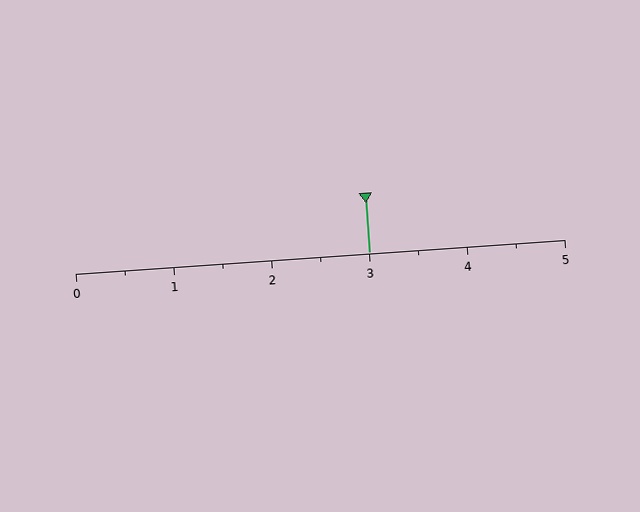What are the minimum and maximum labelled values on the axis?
The axis runs from 0 to 5.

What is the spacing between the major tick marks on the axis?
The major ticks are spaced 1 apart.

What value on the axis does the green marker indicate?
The marker indicates approximately 3.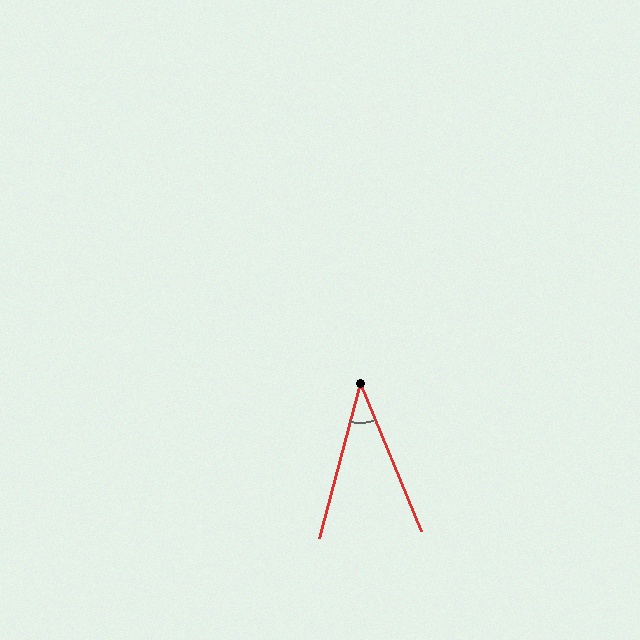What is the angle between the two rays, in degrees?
Approximately 37 degrees.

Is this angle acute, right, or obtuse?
It is acute.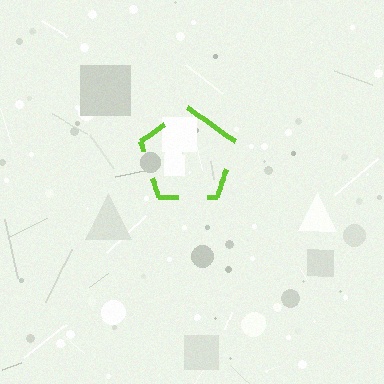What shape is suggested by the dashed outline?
The dashed outline suggests a pentagon.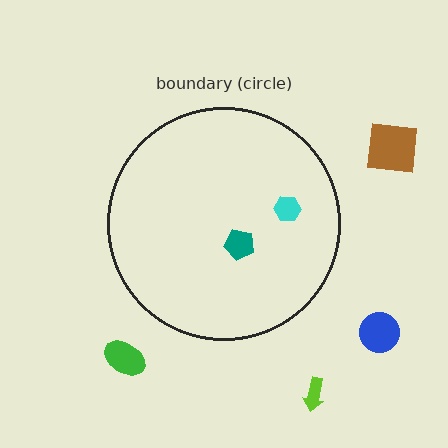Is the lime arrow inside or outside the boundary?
Outside.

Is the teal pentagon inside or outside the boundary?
Inside.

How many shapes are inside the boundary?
2 inside, 4 outside.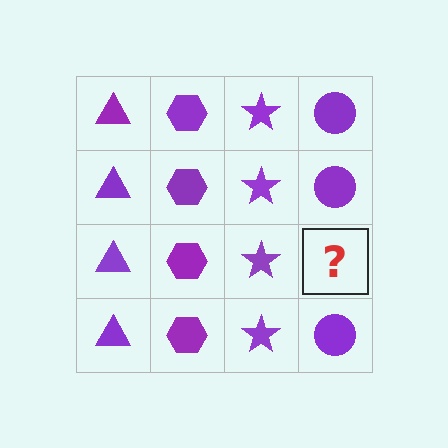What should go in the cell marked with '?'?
The missing cell should contain a purple circle.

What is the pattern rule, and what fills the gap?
The rule is that each column has a consistent shape. The gap should be filled with a purple circle.